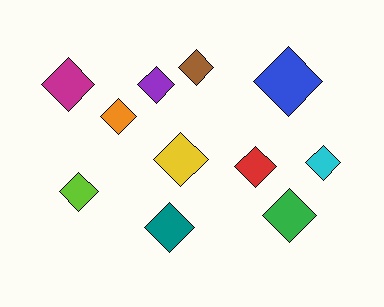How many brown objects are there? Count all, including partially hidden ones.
There is 1 brown object.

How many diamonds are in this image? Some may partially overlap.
There are 11 diamonds.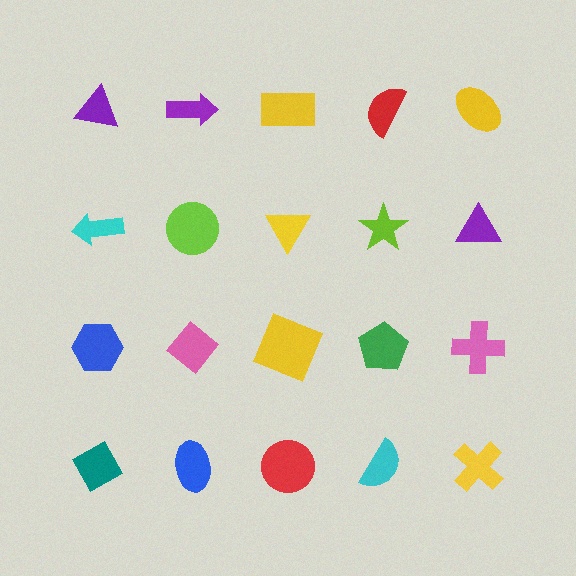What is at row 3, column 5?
A pink cross.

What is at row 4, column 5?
A yellow cross.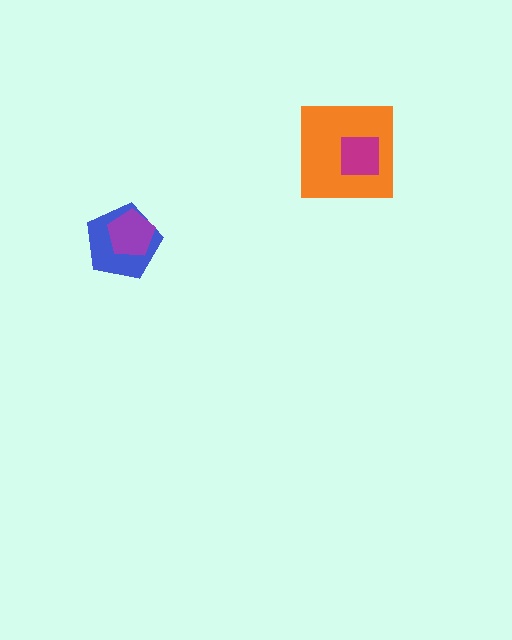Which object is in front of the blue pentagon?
The purple pentagon is in front of the blue pentagon.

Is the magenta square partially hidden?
No, no other shape covers it.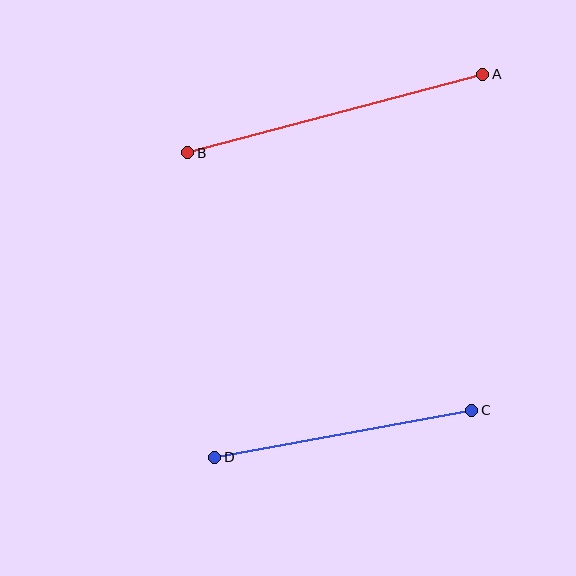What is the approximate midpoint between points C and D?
The midpoint is at approximately (343, 434) pixels.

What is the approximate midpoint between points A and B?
The midpoint is at approximately (335, 114) pixels.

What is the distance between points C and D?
The distance is approximately 262 pixels.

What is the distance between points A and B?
The distance is approximately 305 pixels.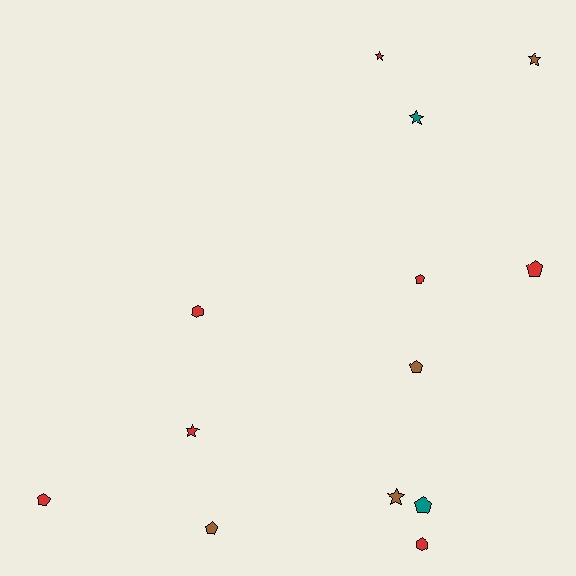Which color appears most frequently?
Red, with 7 objects.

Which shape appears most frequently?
Pentagon, with 6 objects.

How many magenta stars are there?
There are no magenta stars.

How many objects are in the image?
There are 13 objects.